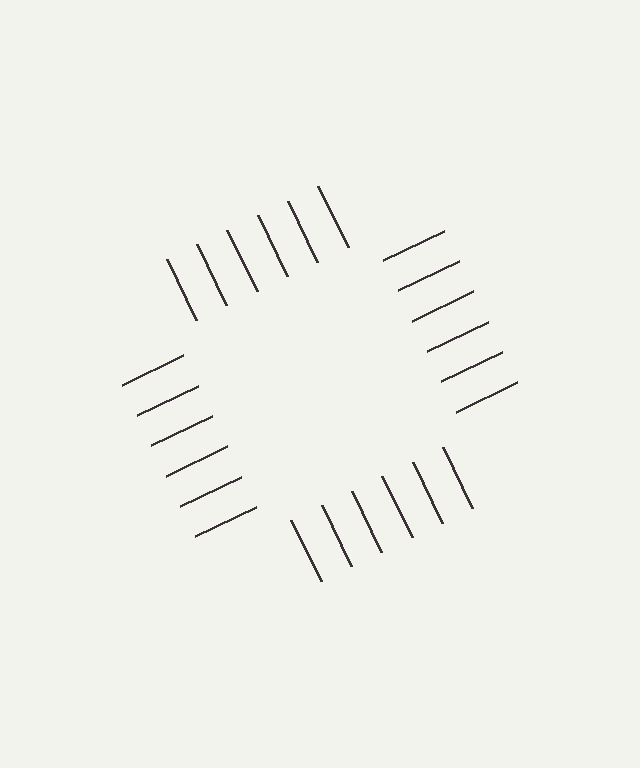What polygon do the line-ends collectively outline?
An illusory square — the line segments terminate on its edges but no continuous stroke is drawn.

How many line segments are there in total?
24 — 6 along each of the 4 edges.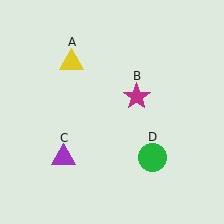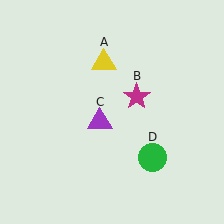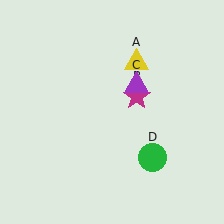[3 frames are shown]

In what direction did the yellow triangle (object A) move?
The yellow triangle (object A) moved right.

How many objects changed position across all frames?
2 objects changed position: yellow triangle (object A), purple triangle (object C).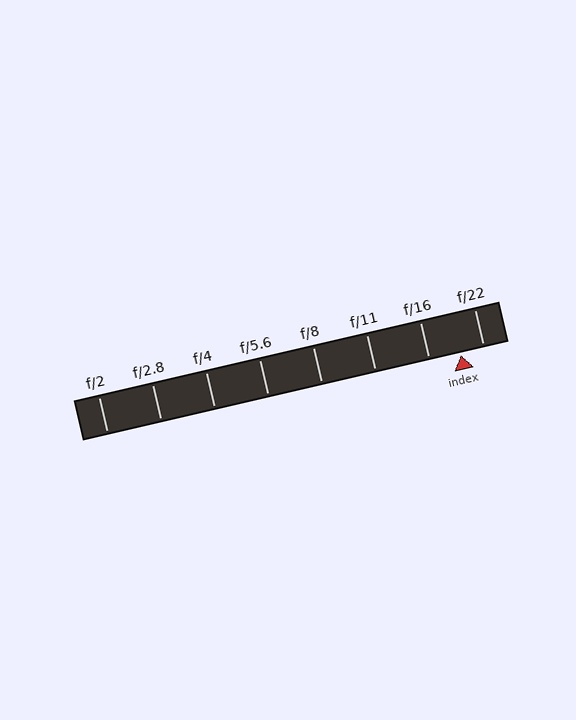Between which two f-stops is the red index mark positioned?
The index mark is between f/16 and f/22.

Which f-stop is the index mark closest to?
The index mark is closest to f/22.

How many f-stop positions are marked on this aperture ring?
There are 8 f-stop positions marked.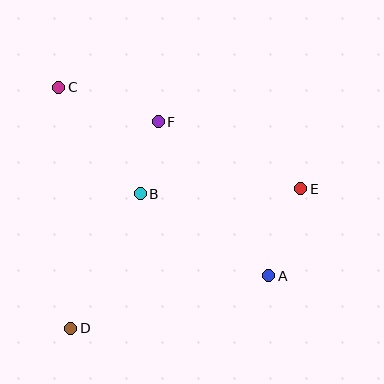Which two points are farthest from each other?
Points A and C are farthest from each other.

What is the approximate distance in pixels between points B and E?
The distance between B and E is approximately 161 pixels.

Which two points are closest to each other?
Points B and F are closest to each other.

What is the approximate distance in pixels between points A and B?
The distance between A and B is approximately 152 pixels.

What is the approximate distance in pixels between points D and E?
The distance between D and E is approximately 269 pixels.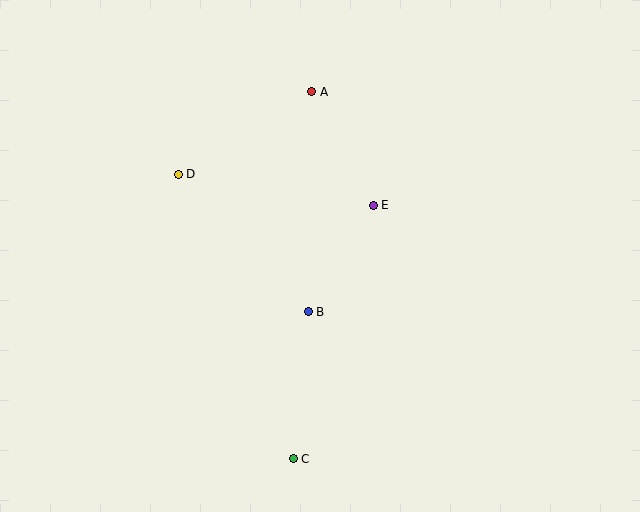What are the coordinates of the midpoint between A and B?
The midpoint between A and B is at (310, 202).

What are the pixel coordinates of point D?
Point D is at (178, 174).